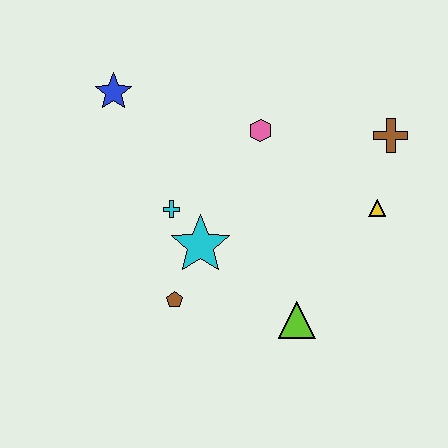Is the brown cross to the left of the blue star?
No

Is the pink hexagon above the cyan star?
Yes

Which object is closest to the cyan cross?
The cyan star is closest to the cyan cross.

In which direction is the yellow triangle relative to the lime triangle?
The yellow triangle is above the lime triangle.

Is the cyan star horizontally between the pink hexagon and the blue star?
Yes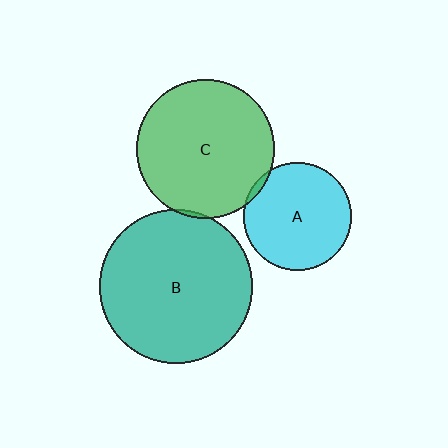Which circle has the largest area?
Circle B (teal).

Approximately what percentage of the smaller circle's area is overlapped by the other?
Approximately 5%.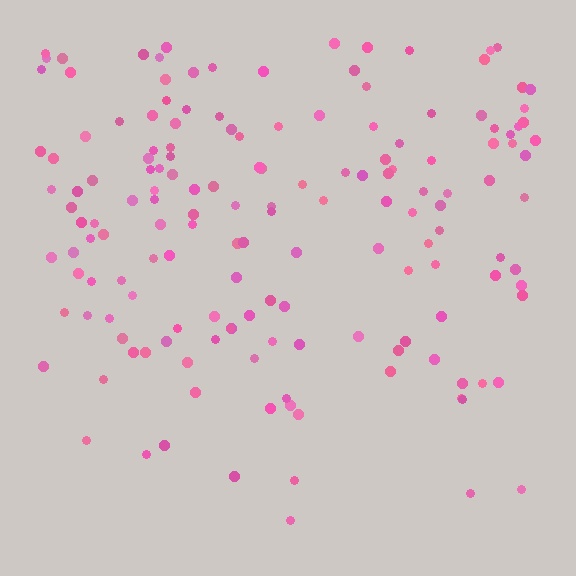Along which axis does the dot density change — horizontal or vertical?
Vertical.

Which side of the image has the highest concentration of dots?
The top.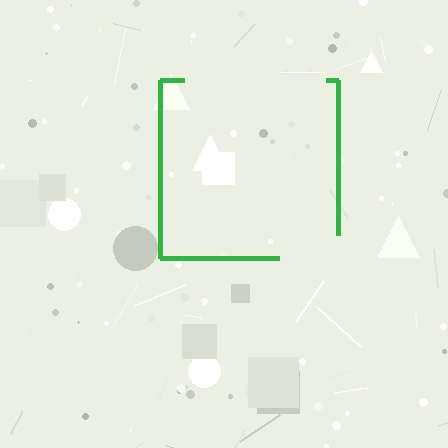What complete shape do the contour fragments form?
The contour fragments form a square.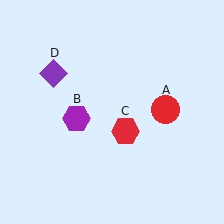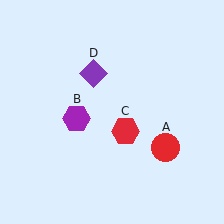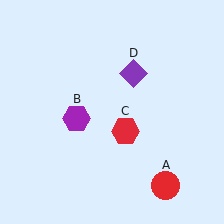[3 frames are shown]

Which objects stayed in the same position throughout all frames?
Purple hexagon (object B) and red hexagon (object C) remained stationary.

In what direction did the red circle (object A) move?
The red circle (object A) moved down.